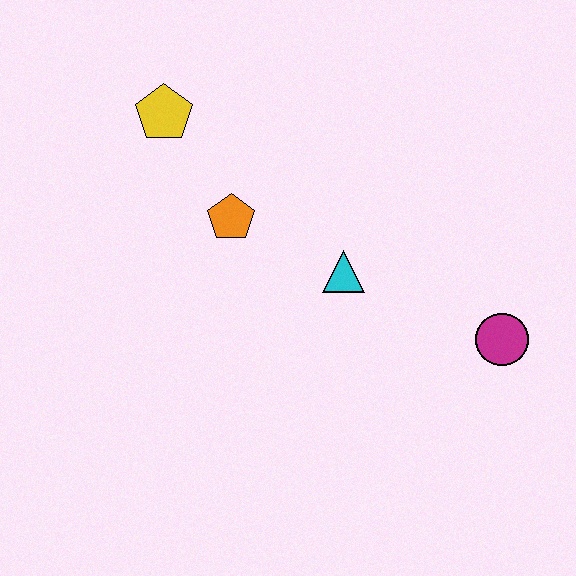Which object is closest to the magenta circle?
The cyan triangle is closest to the magenta circle.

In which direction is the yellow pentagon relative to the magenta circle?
The yellow pentagon is to the left of the magenta circle.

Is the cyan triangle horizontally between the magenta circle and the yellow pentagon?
Yes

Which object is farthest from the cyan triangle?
The yellow pentagon is farthest from the cyan triangle.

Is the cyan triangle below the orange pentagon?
Yes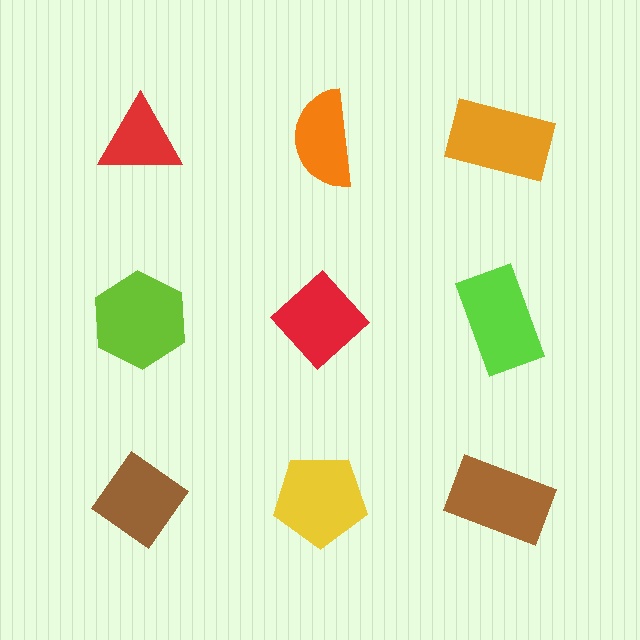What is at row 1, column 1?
A red triangle.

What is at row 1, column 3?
An orange rectangle.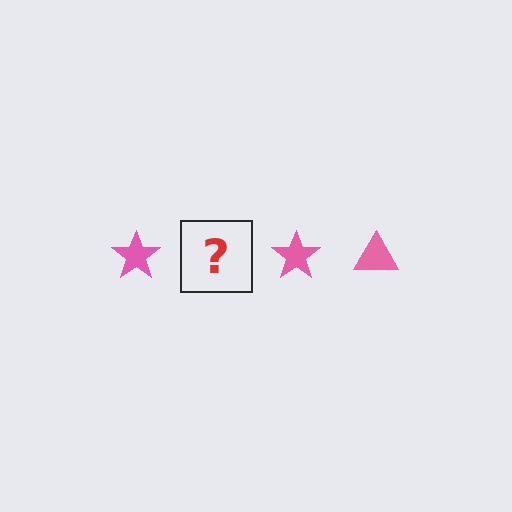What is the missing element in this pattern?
The missing element is a pink triangle.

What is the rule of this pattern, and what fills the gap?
The rule is that the pattern cycles through star, triangle shapes in pink. The gap should be filled with a pink triangle.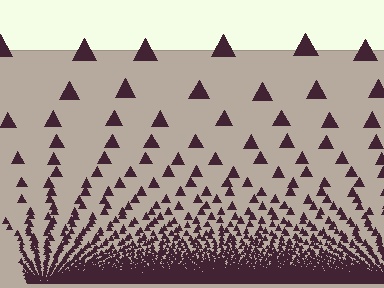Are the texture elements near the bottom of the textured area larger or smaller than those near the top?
Smaller. The gradient is inverted — elements near the bottom are smaller and denser.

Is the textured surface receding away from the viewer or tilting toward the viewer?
The surface appears to tilt toward the viewer. Texture elements get larger and sparser toward the top.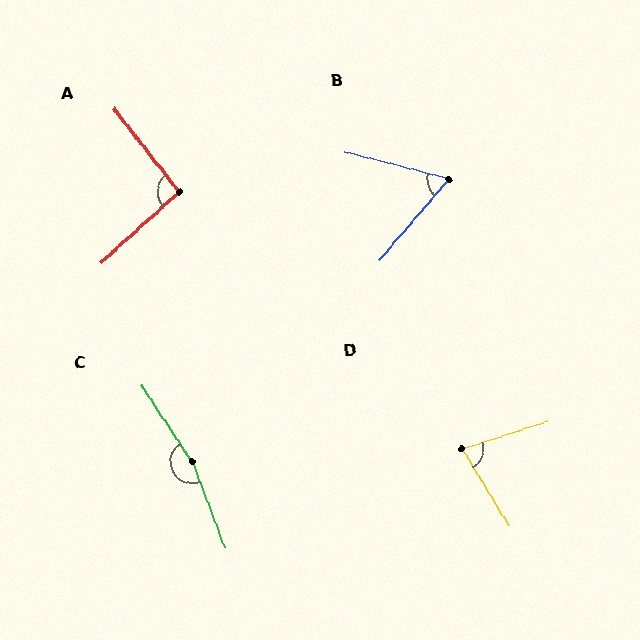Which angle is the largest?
C, at approximately 167 degrees.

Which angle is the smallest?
B, at approximately 64 degrees.